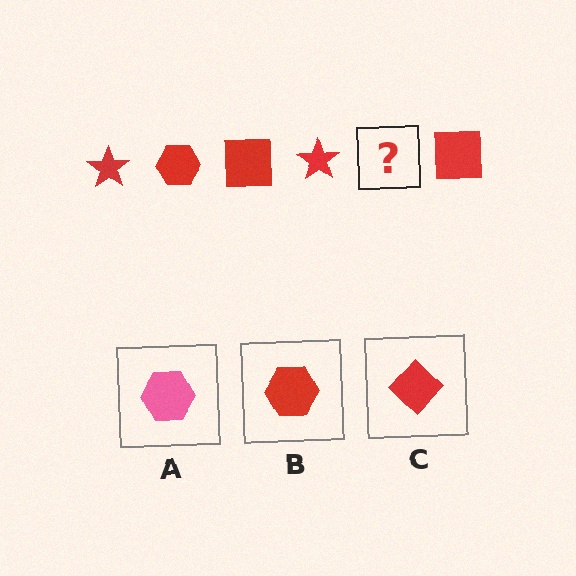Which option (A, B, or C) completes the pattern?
B.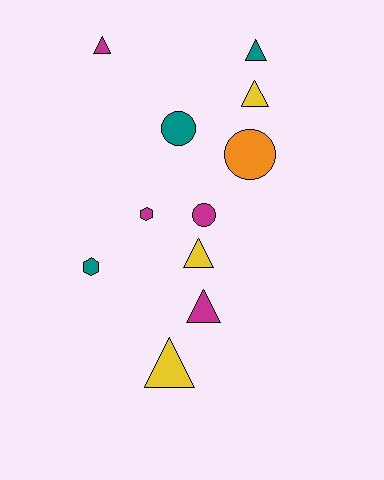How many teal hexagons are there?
There is 1 teal hexagon.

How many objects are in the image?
There are 11 objects.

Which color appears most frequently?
Magenta, with 4 objects.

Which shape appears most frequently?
Triangle, with 6 objects.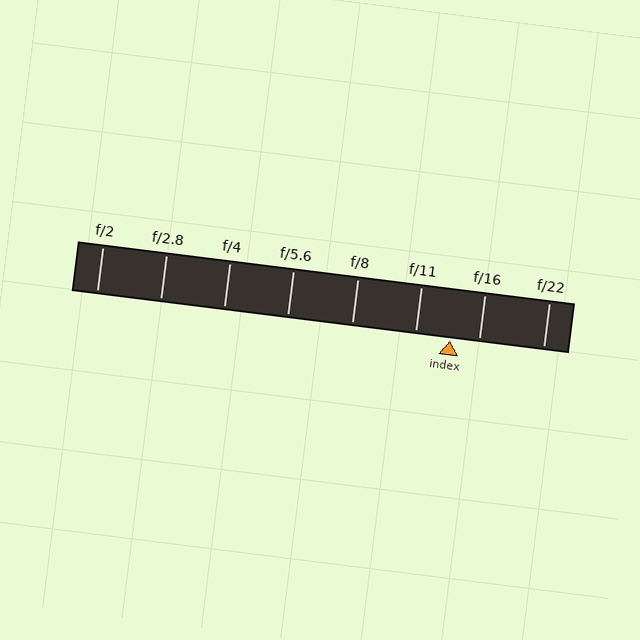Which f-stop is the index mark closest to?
The index mark is closest to f/16.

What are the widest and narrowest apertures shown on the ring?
The widest aperture shown is f/2 and the narrowest is f/22.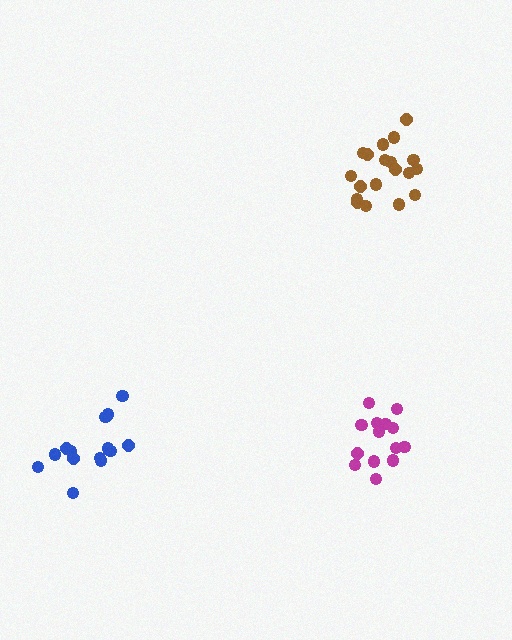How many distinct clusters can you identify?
There are 3 distinct clusters.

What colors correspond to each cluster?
The clusters are colored: magenta, blue, brown.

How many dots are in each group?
Group 1: 14 dots, Group 2: 14 dots, Group 3: 19 dots (47 total).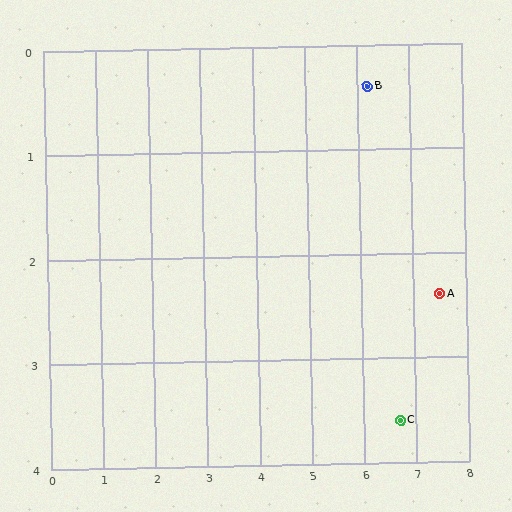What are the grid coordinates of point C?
Point C is at approximately (6.7, 3.6).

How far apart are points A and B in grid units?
Points A and B are about 2.4 grid units apart.